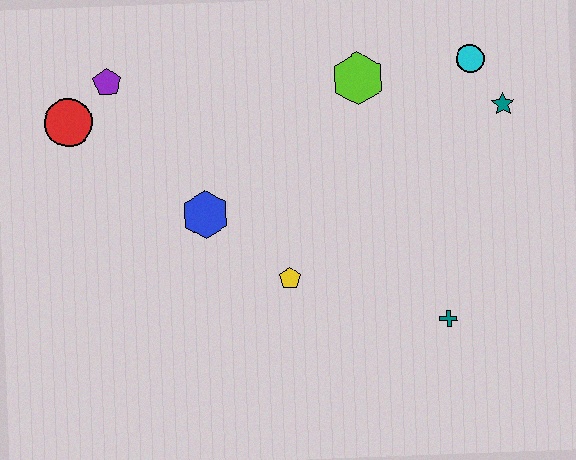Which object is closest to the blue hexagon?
The yellow pentagon is closest to the blue hexagon.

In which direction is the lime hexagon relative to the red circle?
The lime hexagon is to the right of the red circle.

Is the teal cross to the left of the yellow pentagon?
No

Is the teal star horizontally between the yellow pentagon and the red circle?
No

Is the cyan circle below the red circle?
No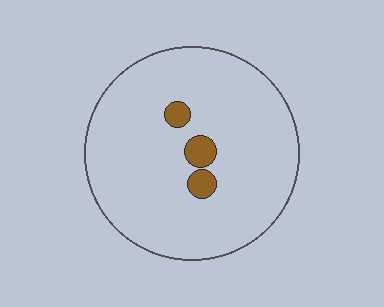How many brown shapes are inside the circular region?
3.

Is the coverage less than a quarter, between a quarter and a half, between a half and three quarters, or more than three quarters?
Less than a quarter.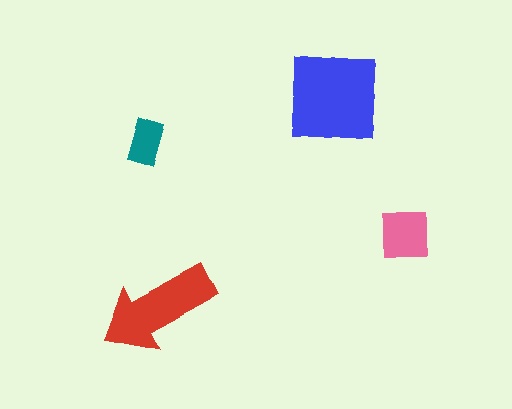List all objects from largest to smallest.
The blue square, the red arrow, the pink square, the teal rectangle.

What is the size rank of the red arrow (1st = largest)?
2nd.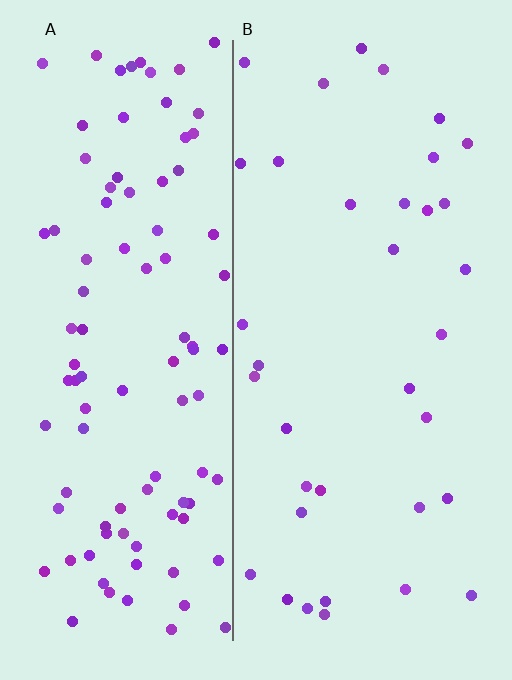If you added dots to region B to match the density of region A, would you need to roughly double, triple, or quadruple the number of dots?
Approximately triple.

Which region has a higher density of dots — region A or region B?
A (the left).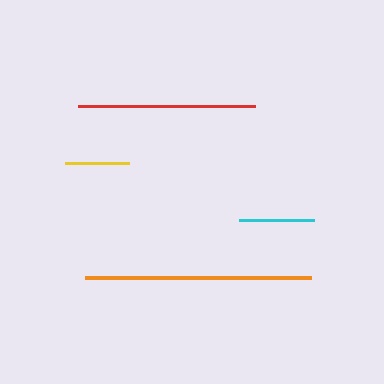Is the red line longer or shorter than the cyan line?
The red line is longer than the cyan line.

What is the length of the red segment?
The red segment is approximately 178 pixels long.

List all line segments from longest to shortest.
From longest to shortest: orange, red, cyan, yellow.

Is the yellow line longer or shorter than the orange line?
The orange line is longer than the yellow line.